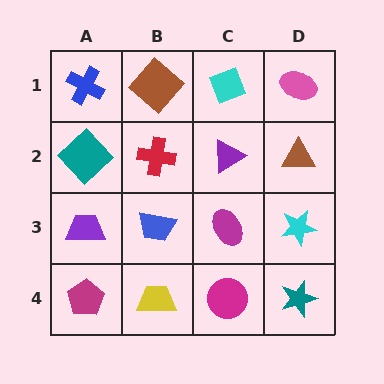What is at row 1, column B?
A brown diamond.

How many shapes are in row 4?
4 shapes.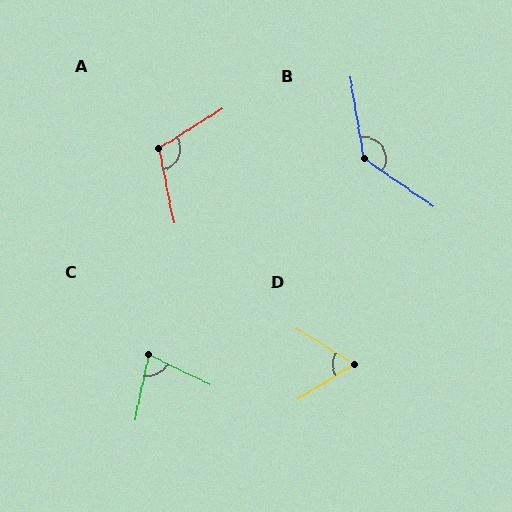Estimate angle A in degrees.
Approximately 111 degrees.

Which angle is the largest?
B, at approximately 134 degrees.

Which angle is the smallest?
D, at approximately 64 degrees.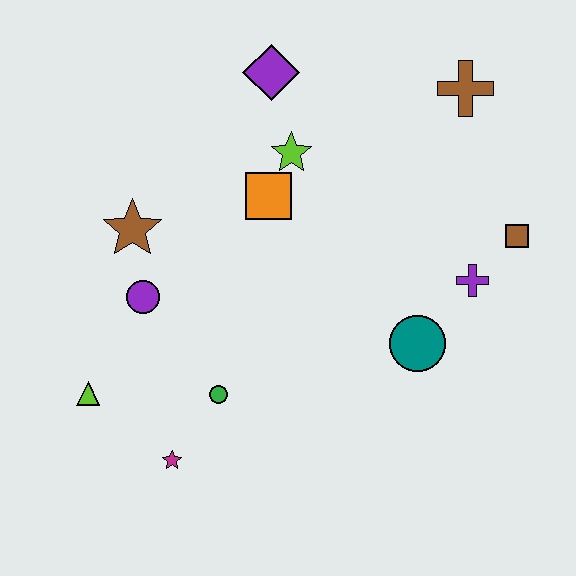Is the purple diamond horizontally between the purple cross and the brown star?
Yes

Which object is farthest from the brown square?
The lime triangle is farthest from the brown square.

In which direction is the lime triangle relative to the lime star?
The lime triangle is below the lime star.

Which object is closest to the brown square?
The purple cross is closest to the brown square.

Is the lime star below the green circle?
No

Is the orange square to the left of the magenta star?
No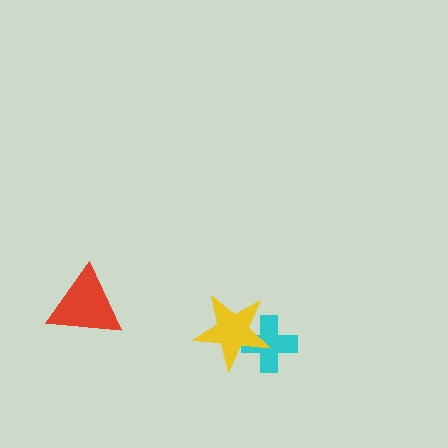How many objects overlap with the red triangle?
0 objects overlap with the red triangle.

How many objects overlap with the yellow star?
1 object overlaps with the yellow star.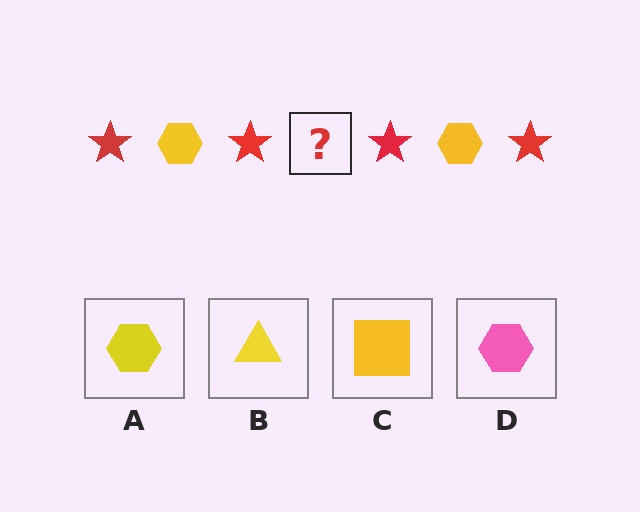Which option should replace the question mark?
Option A.